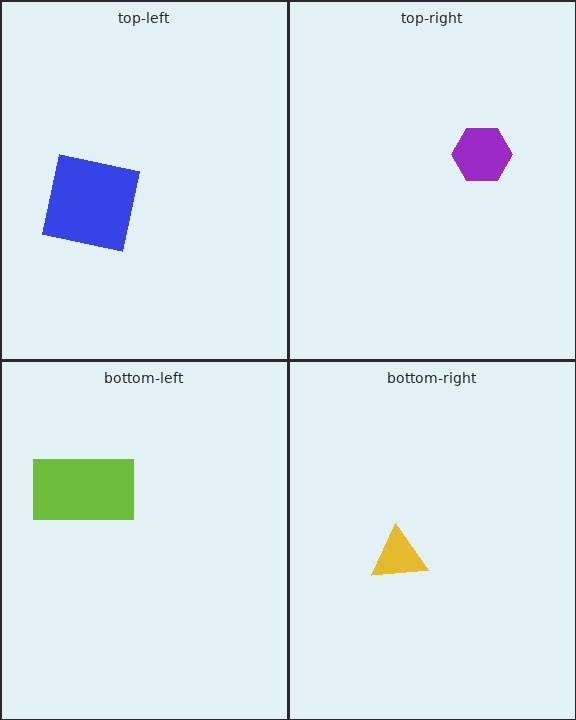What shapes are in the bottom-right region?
The yellow triangle.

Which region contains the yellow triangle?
The bottom-right region.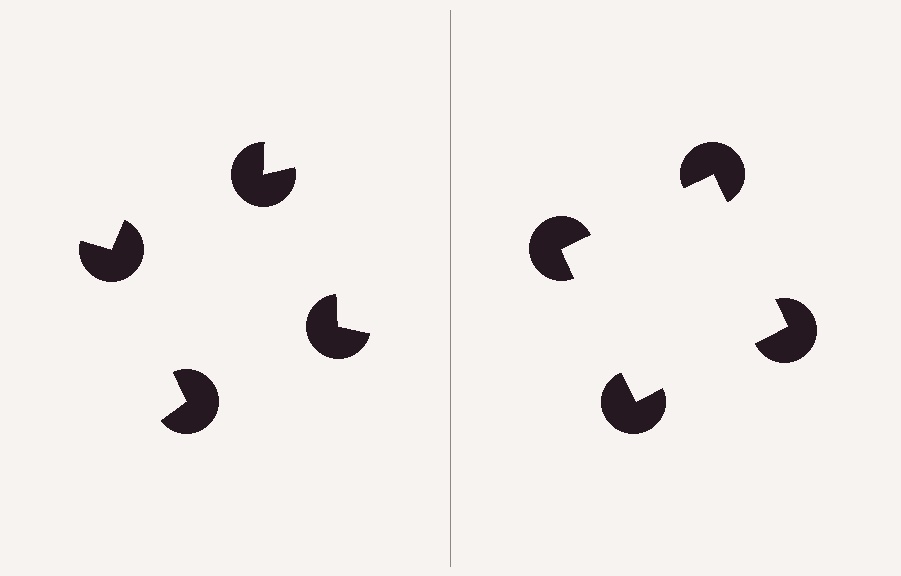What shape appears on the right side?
An illusory square.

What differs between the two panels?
The pac-man discs are positioned identically on both sides; only the wedge orientations differ. On the right they align to a square; on the left they are misaligned.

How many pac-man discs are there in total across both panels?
8 — 4 on each side.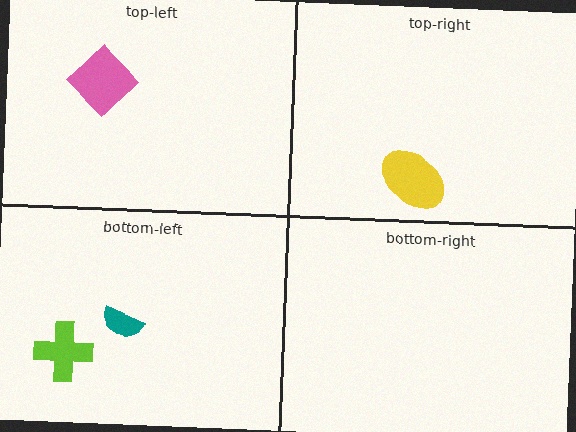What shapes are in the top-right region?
The yellow ellipse.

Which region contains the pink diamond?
The top-left region.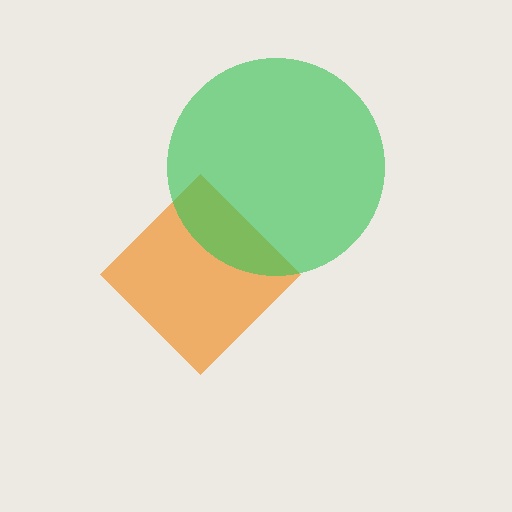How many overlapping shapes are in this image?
There are 2 overlapping shapes in the image.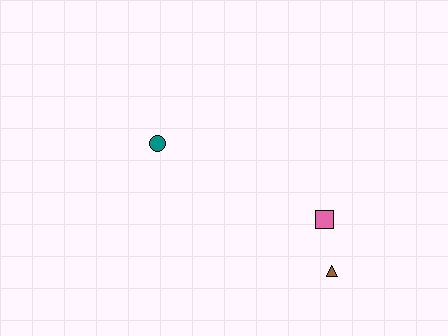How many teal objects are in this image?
There is 1 teal object.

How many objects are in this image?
There are 3 objects.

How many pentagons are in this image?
There are no pentagons.